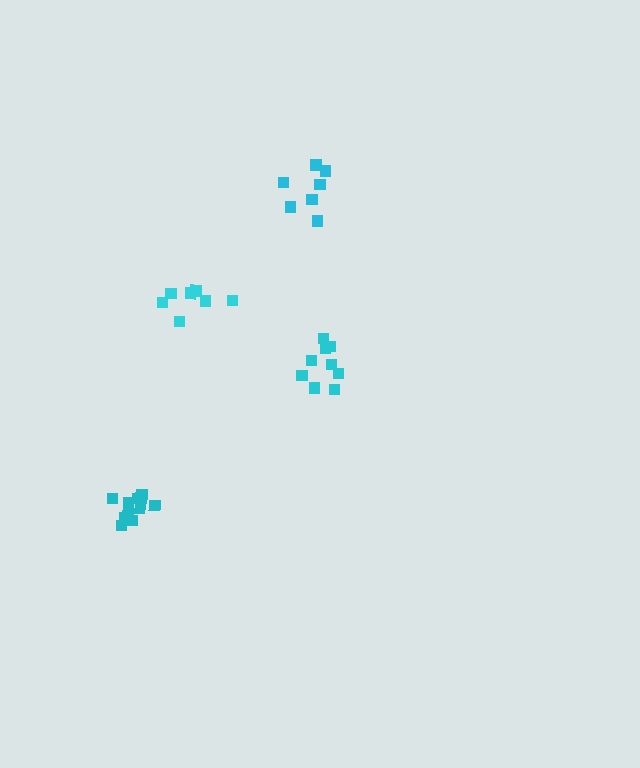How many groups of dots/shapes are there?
There are 4 groups.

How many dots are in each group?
Group 1: 11 dots, Group 2: 9 dots, Group 3: 7 dots, Group 4: 7 dots (34 total).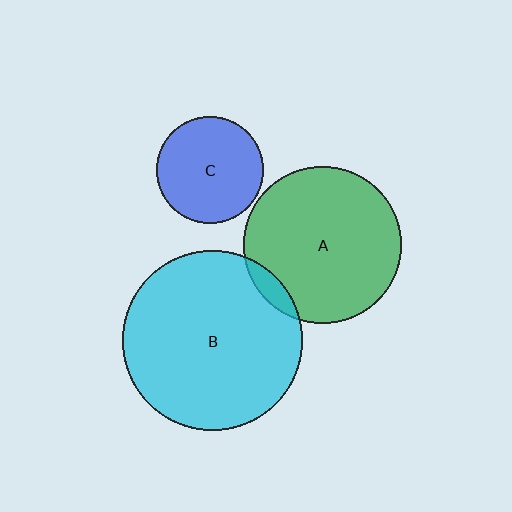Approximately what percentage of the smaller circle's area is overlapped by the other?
Approximately 5%.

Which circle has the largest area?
Circle B (cyan).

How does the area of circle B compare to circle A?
Approximately 1.3 times.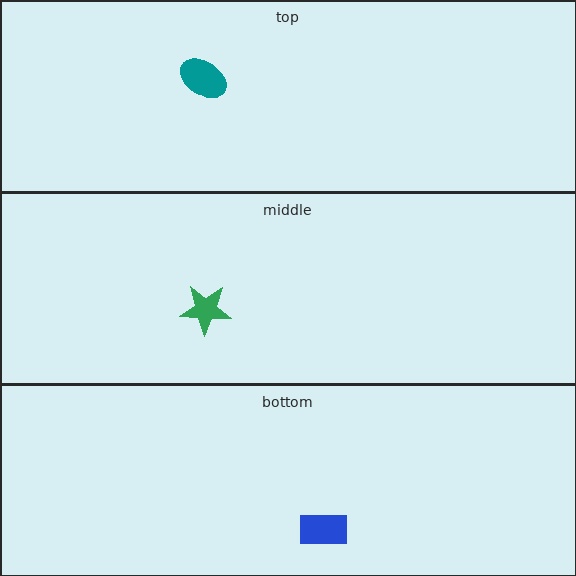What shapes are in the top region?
The teal ellipse.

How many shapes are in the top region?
1.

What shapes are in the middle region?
The green star.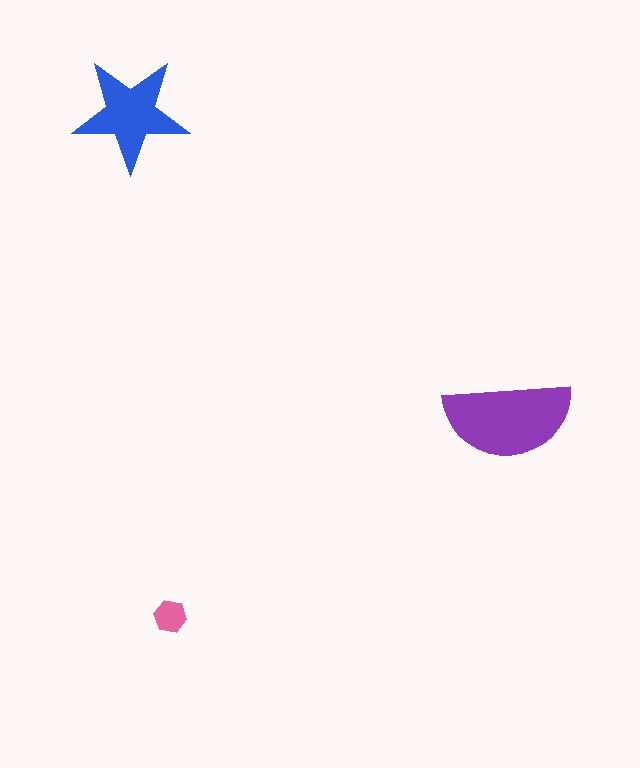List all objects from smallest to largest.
The pink hexagon, the blue star, the purple semicircle.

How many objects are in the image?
There are 3 objects in the image.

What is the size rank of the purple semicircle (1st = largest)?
1st.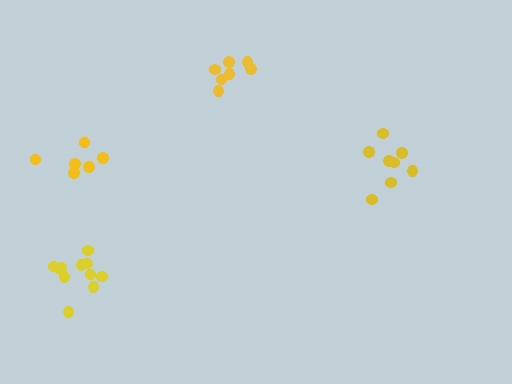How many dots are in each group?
Group 1: 8 dots, Group 2: 11 dots, Group 3: 6 dots, Group 4: 7 dots (32 total).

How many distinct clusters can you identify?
There are 4 distinct clusters.